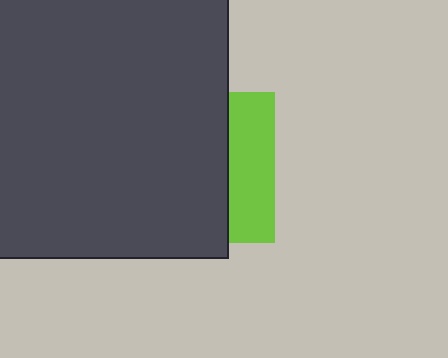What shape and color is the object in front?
The object in front is a dark gray rectangle.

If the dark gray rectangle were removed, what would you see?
You would see the complete lime square.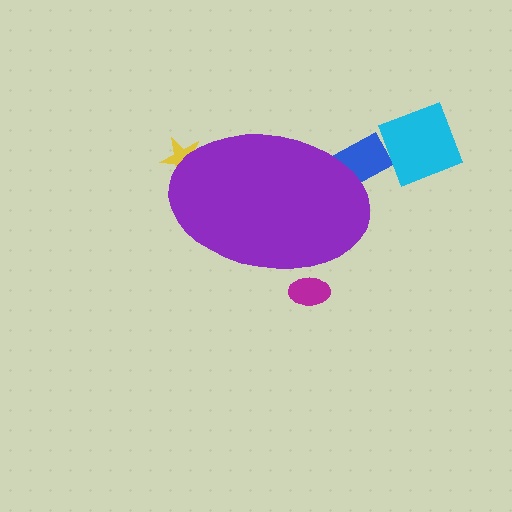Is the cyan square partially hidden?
No, the cyan square is fully visible.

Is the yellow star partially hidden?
Yes, the yellow star is partially hidden behind the purple ellipse.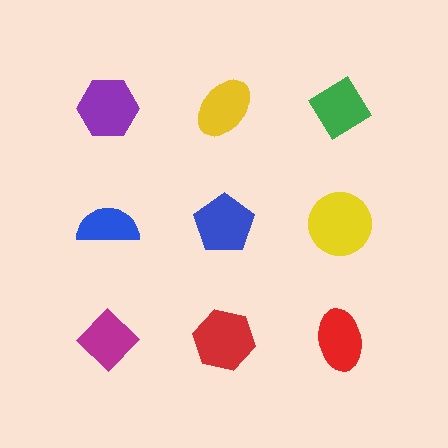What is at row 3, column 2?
A red hexagon.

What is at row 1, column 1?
A purple hexagon.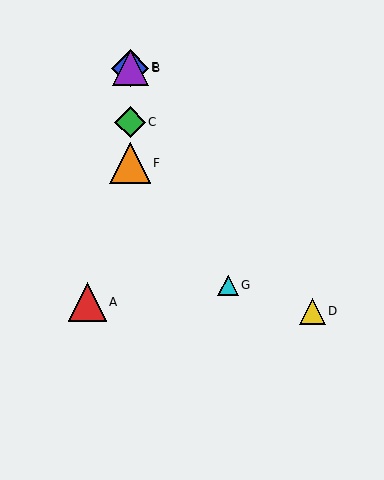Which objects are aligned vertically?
Objects B, C, E, F are aligned vertically.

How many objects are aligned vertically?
4 objects (B, C, E, F) are aligned vertically.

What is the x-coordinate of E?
Object E is at x≈130.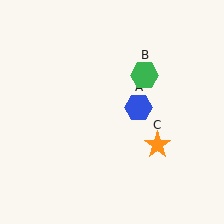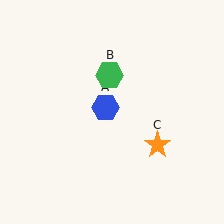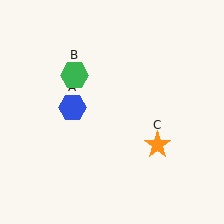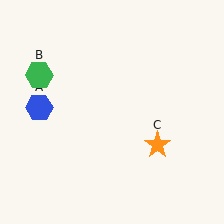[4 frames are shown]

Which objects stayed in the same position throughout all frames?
Orange star (object C) remained stationary.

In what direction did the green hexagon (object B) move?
The green hexagon (object B) moved left.